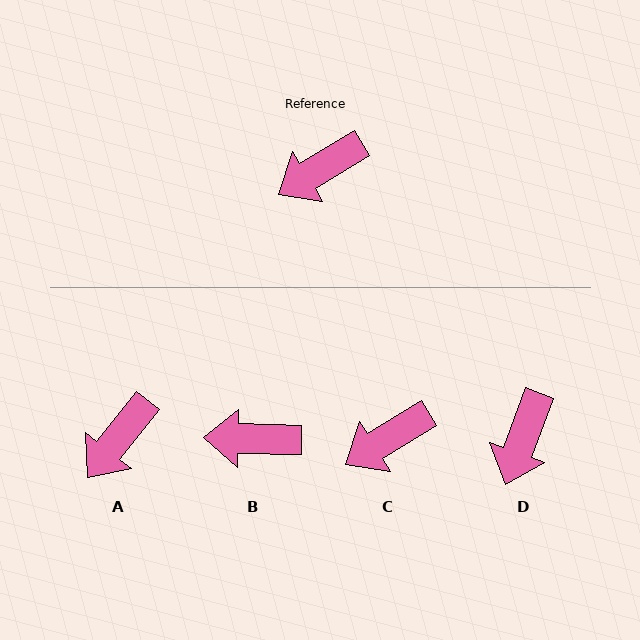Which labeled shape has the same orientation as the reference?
C.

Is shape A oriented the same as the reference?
No, it is off by about 20 degrees.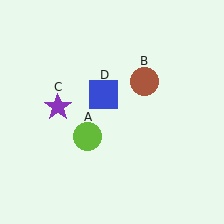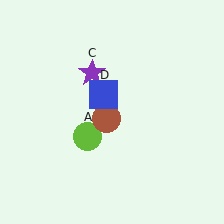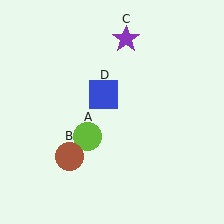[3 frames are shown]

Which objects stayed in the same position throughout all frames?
Lime circle (object A) and blue square (object D) remained stationary.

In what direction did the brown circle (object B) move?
The brown circle (object B) moved down and to the left.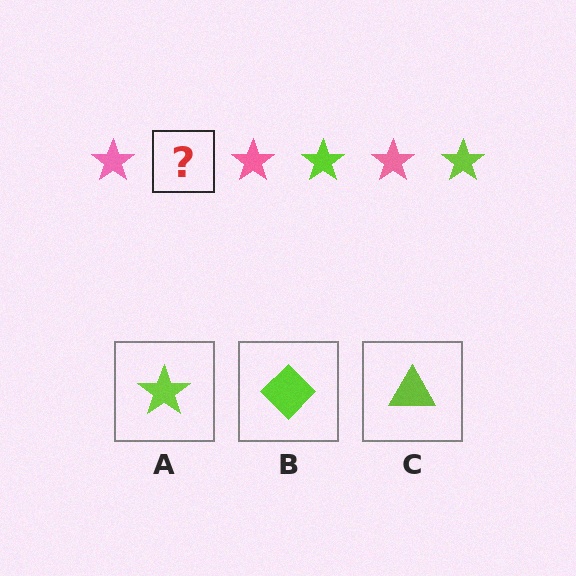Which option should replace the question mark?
Option A.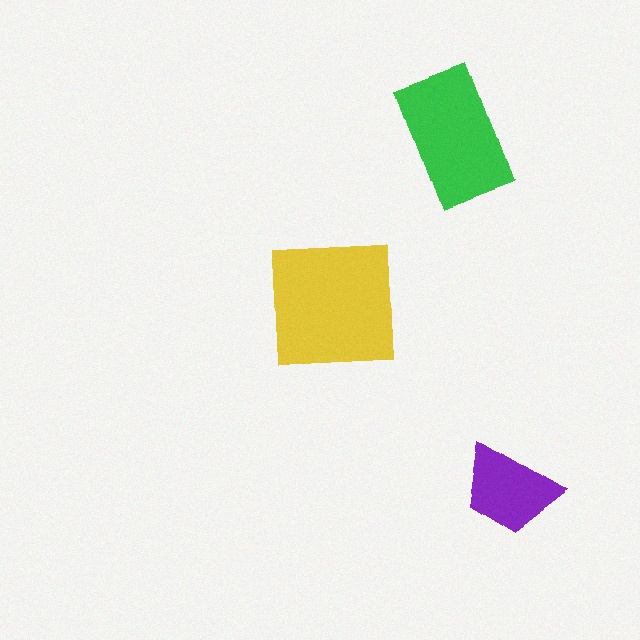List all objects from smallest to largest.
The purple trapezoid, the green rectangle, the yellow square.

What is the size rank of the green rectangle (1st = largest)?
2nd.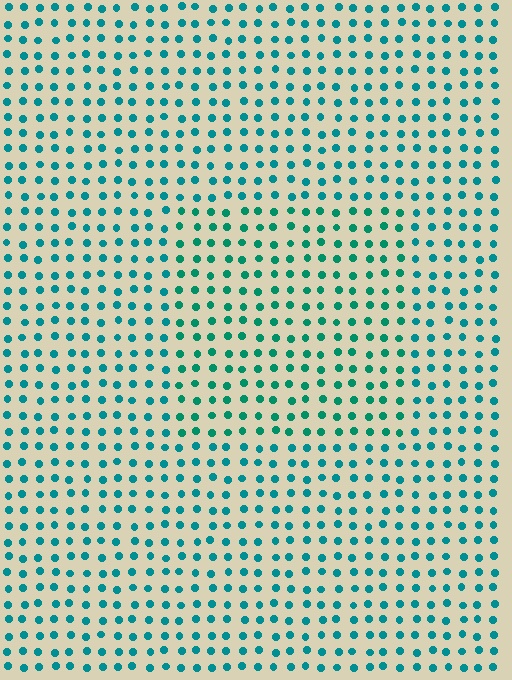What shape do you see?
I see a rectangle.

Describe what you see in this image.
The image is filled with small teal elements in a uniform arrangement. A rectangle-shaped region is visible where the elements are tinted to a slightly different hue, forming a subtle color boundary.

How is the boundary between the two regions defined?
The boundary is defined purely by a slight shift in hue (about 19 degrees). Spacing, size, and orientation are identical on both sides.